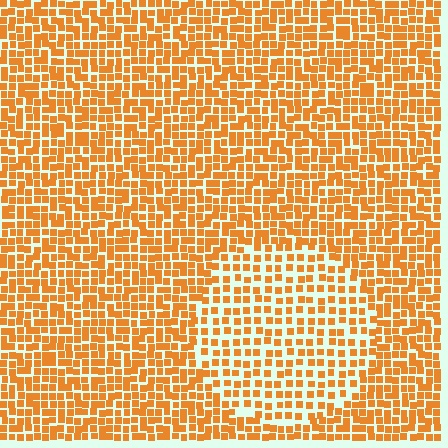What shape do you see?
I see a circle.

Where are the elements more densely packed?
The elements are more densely packed outside the circle boundary.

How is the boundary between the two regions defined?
The boundary is defined by a change in element density (approximately 1.7x ratio). All elements are the same color, size, and shape.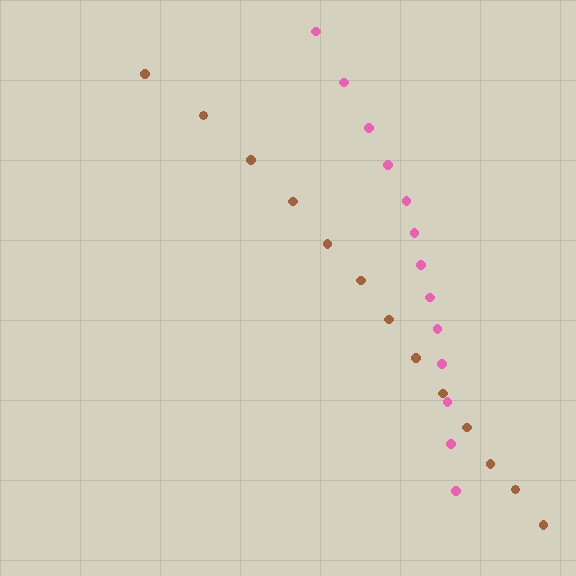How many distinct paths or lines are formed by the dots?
There are 2 distinct paths.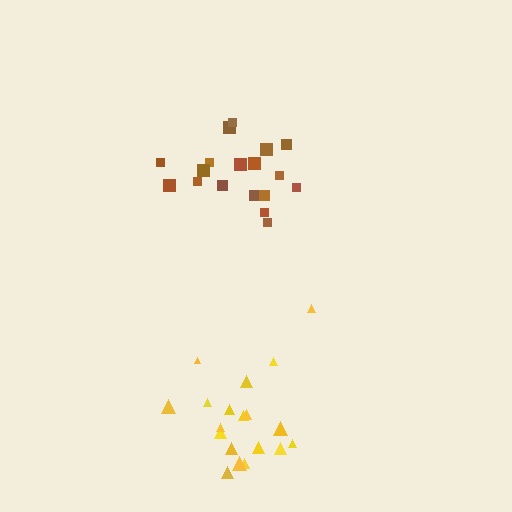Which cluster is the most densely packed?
Yellow.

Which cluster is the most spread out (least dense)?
Brown.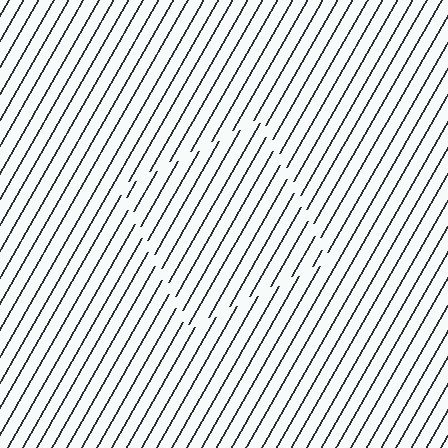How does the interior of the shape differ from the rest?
The interior of the shape contains the same grating, shifted by half a period — the contour is defined by the phase discontinuity where line-ends from the inner and outer gratings abut.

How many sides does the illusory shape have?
4 sides — the line-ends trace a square.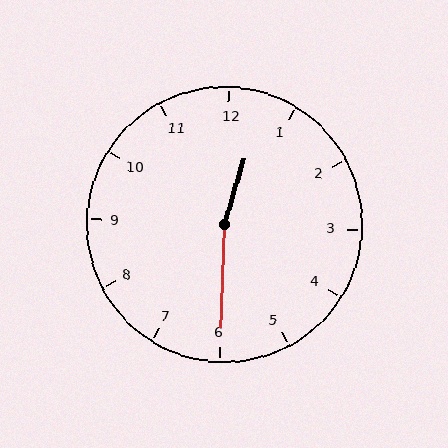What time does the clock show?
12:30.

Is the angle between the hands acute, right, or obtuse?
It is obtuse.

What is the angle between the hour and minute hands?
Approximately 165 degrees.